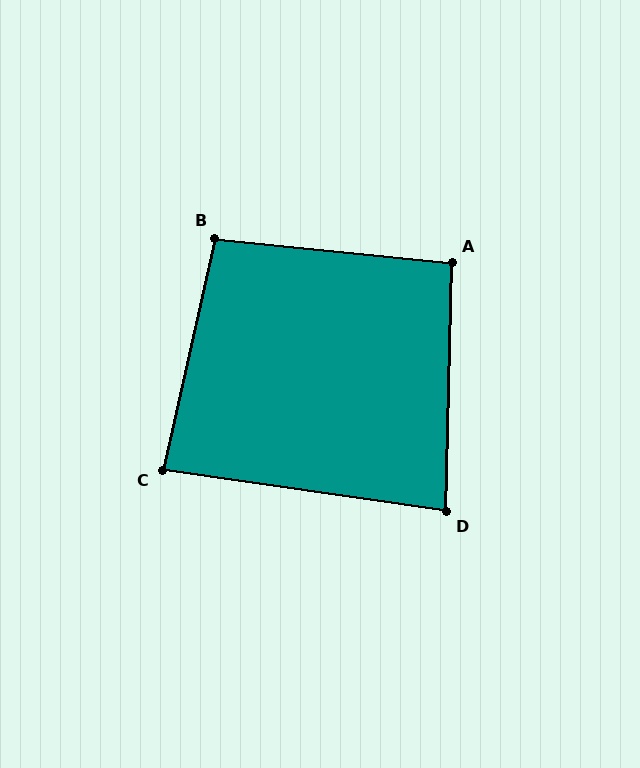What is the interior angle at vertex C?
Approximately 86 degrees (approximately right).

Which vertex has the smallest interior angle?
D, at approximately 83 degrees.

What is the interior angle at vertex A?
Approximately 94 degrees (approximately right).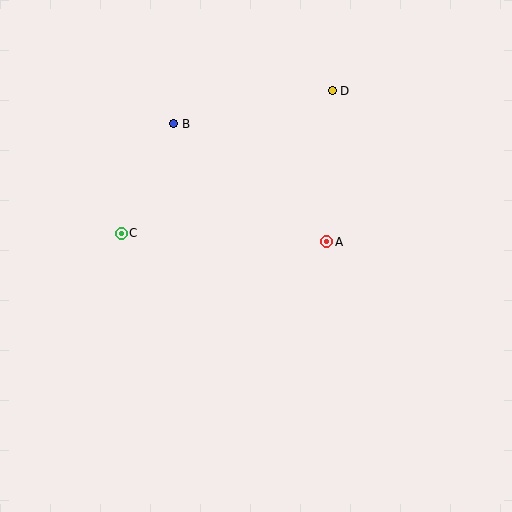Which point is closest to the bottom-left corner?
Point C is closest to the bottom-left corner.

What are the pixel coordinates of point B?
Point B is at (174, 124).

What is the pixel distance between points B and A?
The distance between B and A is 194 pixels.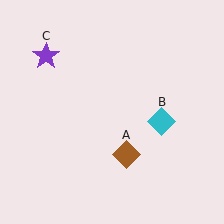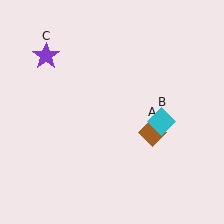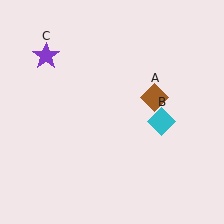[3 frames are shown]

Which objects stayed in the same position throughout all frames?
Cyan diamond (object B) and purple star (object C) remained stationary.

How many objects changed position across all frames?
1 object changed position: brown diamond (object A).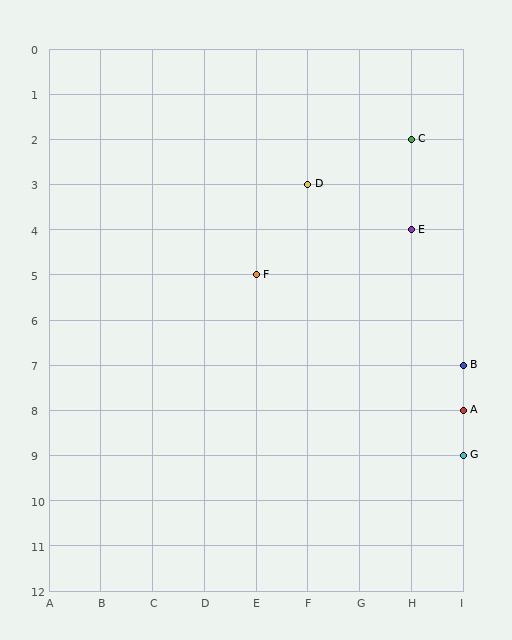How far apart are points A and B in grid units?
Points A and B are 1 row apart.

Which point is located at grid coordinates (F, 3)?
Point D is at (F, 3).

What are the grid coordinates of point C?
Point C is at grid coordinates (H, 2).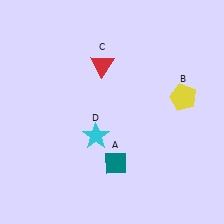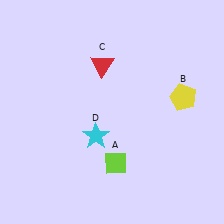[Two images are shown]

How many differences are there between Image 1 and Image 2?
There is 1 difference between the two images.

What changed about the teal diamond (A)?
In Image 1, A is teal. In Image 2, it changed to lime.